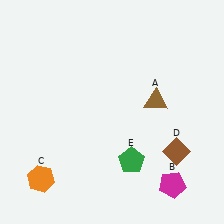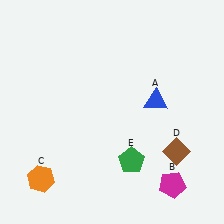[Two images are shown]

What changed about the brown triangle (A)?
In Image 1, A is brown. In Image 2, it changed to blue.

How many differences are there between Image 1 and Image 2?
There is 1 difference between the two images.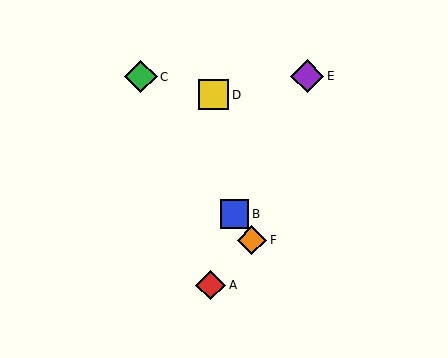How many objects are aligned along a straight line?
3 objects (B, C, F) are aligned along a straight line.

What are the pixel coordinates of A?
Object A is at (211, 285).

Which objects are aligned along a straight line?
Objects B, C, F are aligned along a straight line.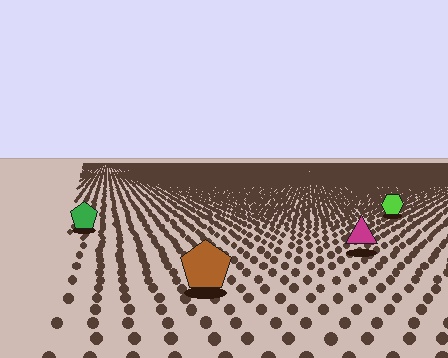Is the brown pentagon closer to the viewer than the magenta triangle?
Yes. The brown pentagon is closer — you can tell from the texture gradient: the ground texture is coarser near it.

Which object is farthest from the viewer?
The lime hexagon is farthest from the viewer. It appears smaller and the ground texture around it is denser.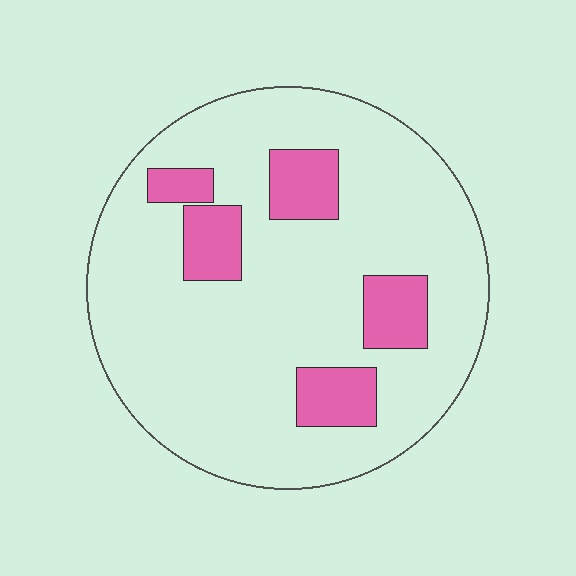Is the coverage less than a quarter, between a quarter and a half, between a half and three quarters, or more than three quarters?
Less than a quarter.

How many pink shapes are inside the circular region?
5.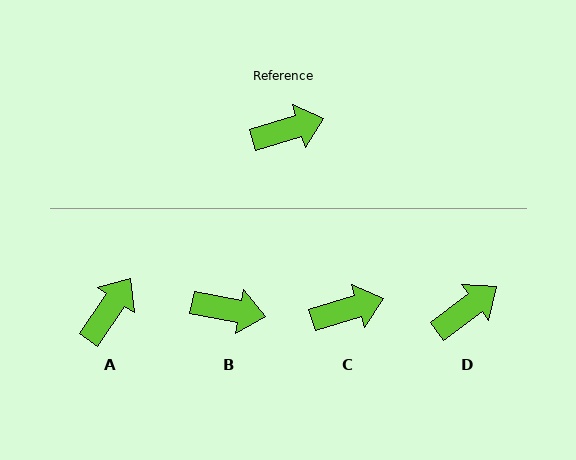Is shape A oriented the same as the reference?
No, it is off by about 39 degrees.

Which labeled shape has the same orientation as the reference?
C.